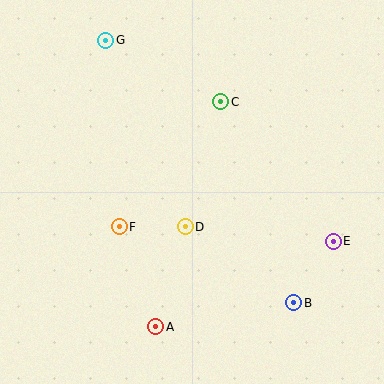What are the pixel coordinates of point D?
Point D is at (185, 227).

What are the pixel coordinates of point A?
Point A is at (156, 327).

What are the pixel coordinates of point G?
Point G is at (106, 41).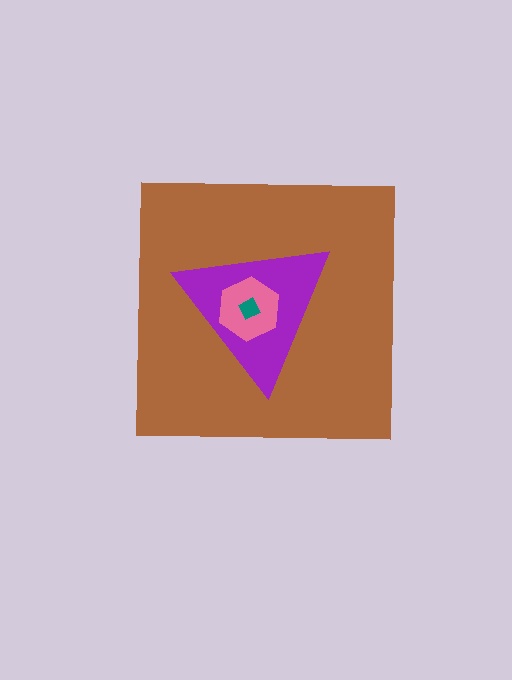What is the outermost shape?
The brown square.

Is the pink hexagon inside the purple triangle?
Yes.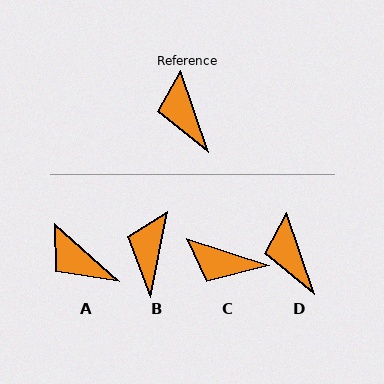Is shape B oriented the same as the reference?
No, it is off by about 30 degrees.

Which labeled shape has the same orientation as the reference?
D.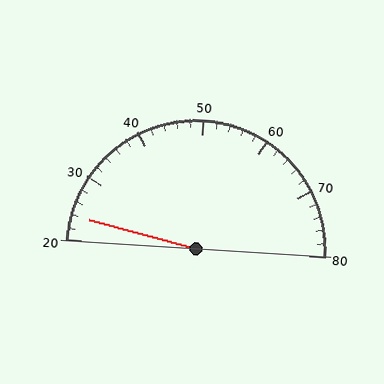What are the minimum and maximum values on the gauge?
The gauge ranges from 20 to 80.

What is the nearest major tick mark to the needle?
The nearest major tick mark is 20.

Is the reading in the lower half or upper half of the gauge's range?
The reading is in the lower half of the range (20 to 80).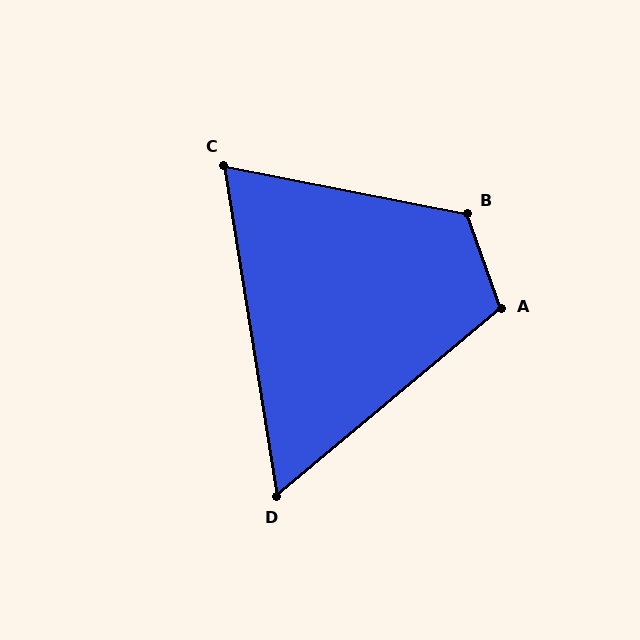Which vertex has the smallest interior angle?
D, at approximately 59 degrees.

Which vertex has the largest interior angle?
B, at approximately 121 degrees.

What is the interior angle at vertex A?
Approximately 110 degrees (obtuse).